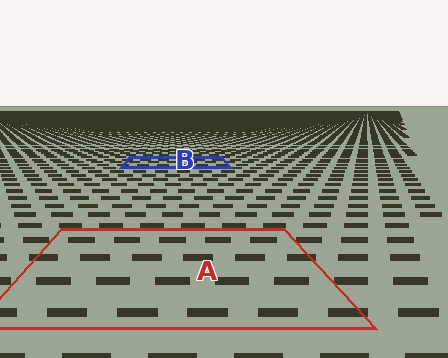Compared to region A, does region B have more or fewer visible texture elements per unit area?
Region B has more texture elements per unit area — they are packed more densely because it is farther away.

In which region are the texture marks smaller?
The texture marks are smaller in region B, because it is farther away.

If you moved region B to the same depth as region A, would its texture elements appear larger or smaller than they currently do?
They would appear larger. At a closer depth, the same texture elements are projected at a bigger on-screen size.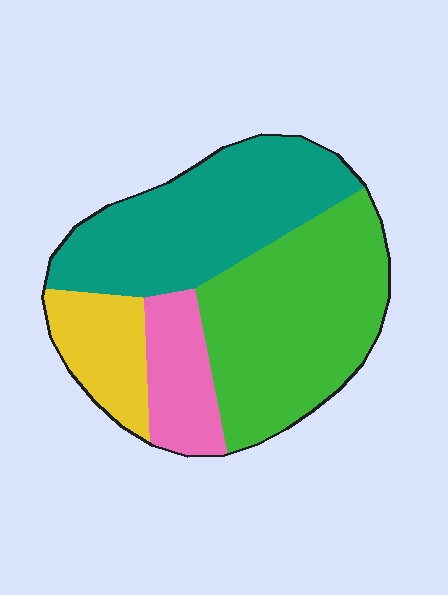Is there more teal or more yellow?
Teal.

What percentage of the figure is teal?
Teal takes up between a quarter and a half of the figure.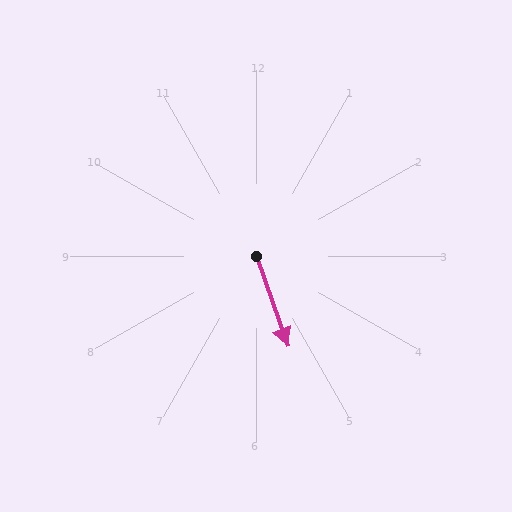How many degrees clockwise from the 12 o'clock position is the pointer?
Approximately 161 degrees.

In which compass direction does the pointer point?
South.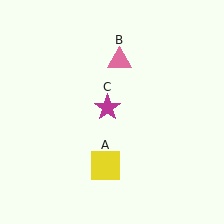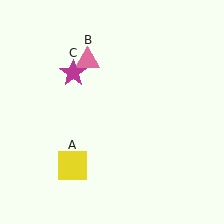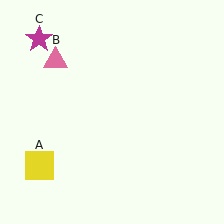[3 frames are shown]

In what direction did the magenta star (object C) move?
The magenta star (object C) moved up and to the left.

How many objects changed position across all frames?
3 objects changed position: yellow square (object A), pink triangle (object B), magenta star (object C).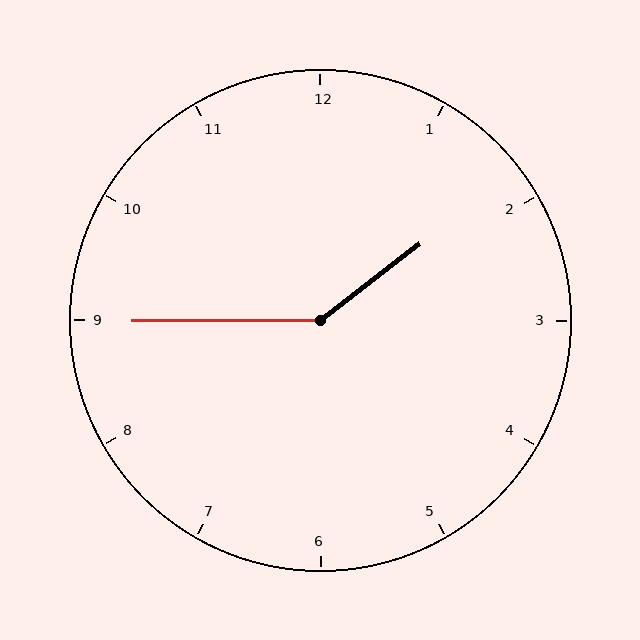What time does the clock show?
1:45.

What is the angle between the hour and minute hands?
Approximately 142 degrees.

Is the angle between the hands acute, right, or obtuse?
It is obtuse.